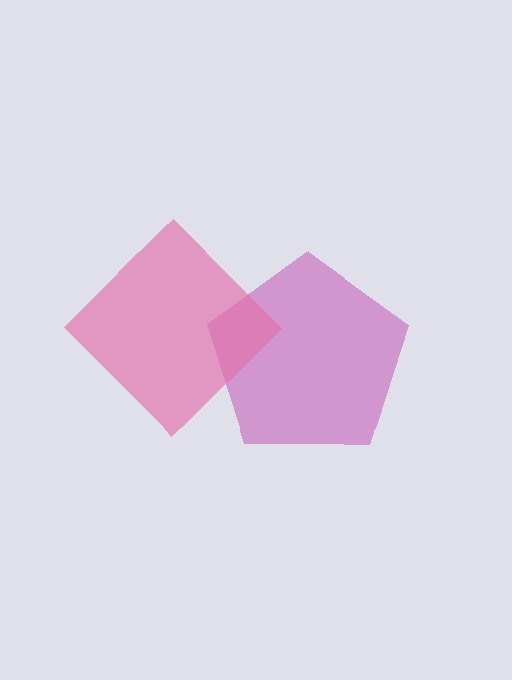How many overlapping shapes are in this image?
There are 2 overlapping shapes in the image.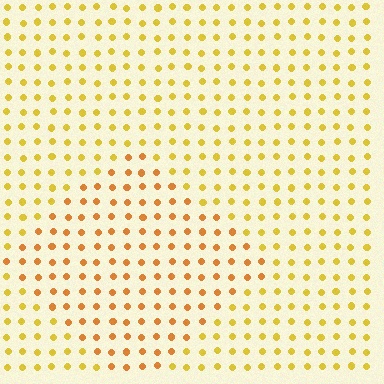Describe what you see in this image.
The image is filled with small yellow elements in a uniform arrangement. A diamond-shaped region is visible where the elements are tinted to a slightly different hue, forming a subtle color boundary.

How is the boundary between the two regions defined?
The boundary is defined purely by a slight shift in hue (about 24 degrees). Spacing, size, and orientation are identical on both sides.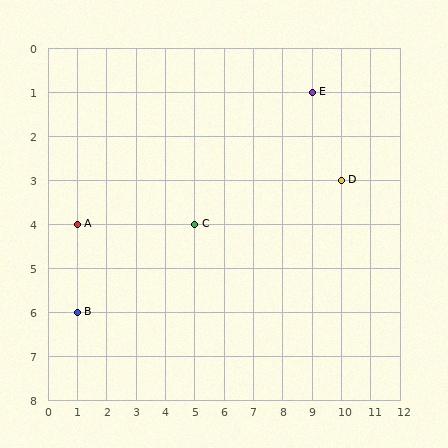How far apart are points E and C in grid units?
Points E and C are 4 columns and 3 rows apart (about 5.0 grid units diagonally).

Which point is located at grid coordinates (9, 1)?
Point E is at (9, 1).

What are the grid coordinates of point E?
Point E is at grid coordinates (9, 1).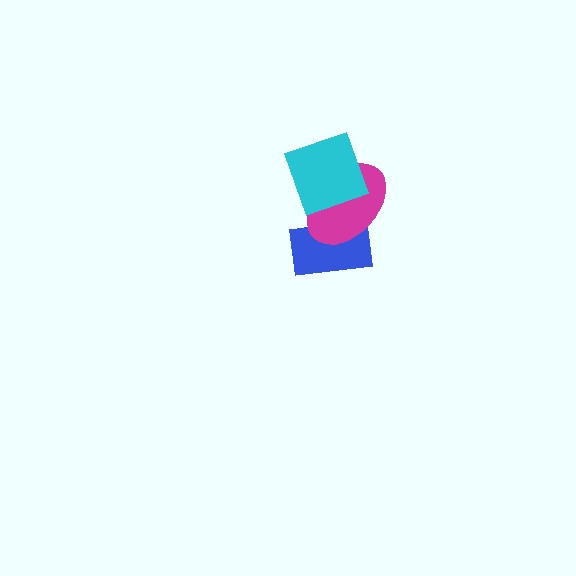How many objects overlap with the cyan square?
1 object overlaps with the cyan square.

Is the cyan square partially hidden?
No, no other shape covers it.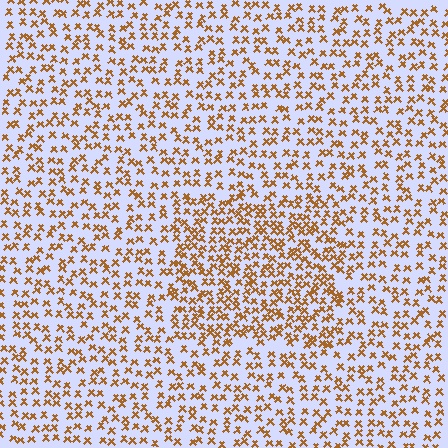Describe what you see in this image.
The image contains small brown elements arranged at two different densities. A rectangle-shaped region is visible where the elements are more densely packed than the surrounding area.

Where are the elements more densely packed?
The elements are more densely packed inside the rectangle boundary.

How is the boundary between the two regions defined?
The boundary is defined by a change in element density (approximately 1.7x ratio). All elements are the same color, size, and shape.